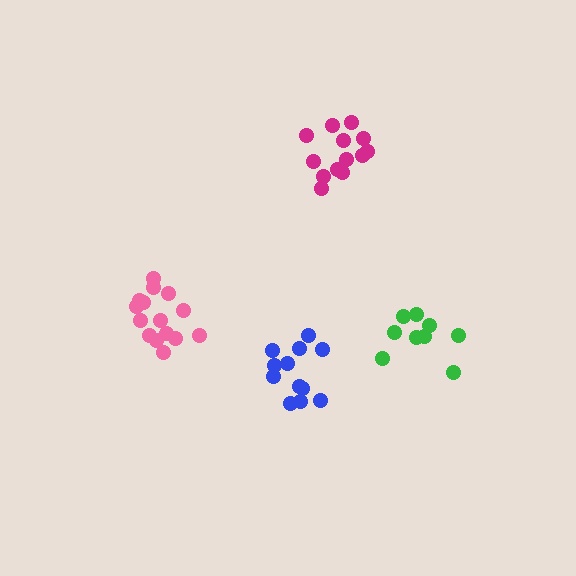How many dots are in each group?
Group 1: 9 dots, Group 2: 12 dots, Group 3: 15 dots, Group 4: 13 dots (49 total).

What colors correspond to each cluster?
The clusters are colored: green, blue, pink, magenta.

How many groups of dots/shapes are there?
There are 4 groups.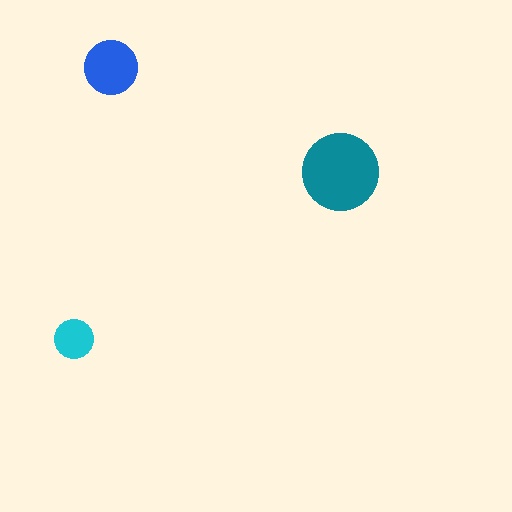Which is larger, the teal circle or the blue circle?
The teal one.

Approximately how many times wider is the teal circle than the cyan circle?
About 2 times wider.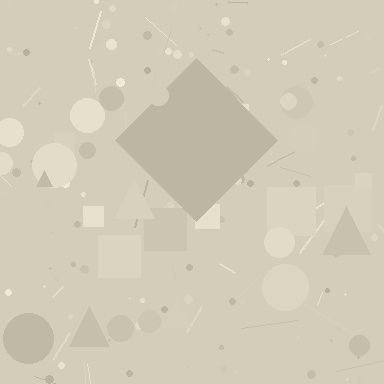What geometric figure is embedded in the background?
A diamond is embedded in the background.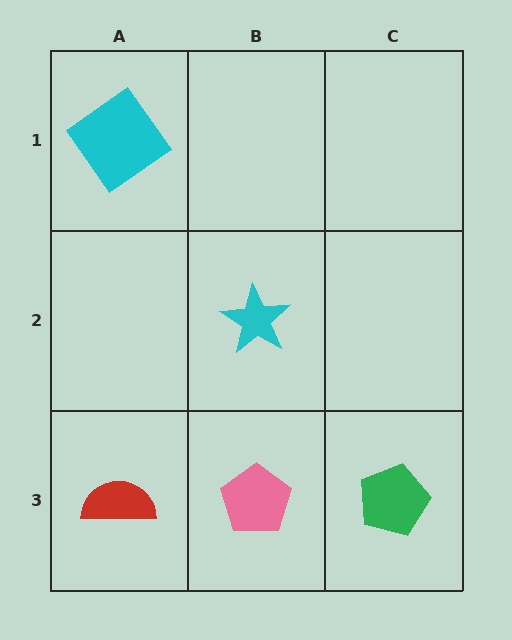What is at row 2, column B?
A cyan star.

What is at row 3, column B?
A pink pentagon.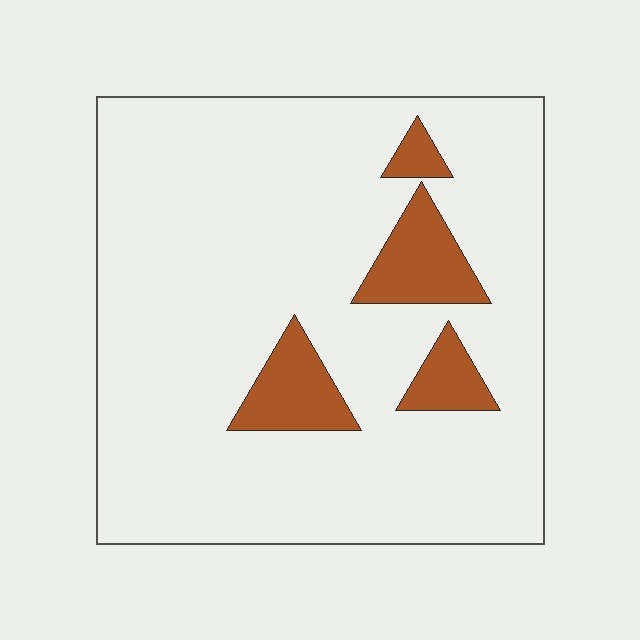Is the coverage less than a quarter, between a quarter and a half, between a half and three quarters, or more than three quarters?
Less than a quarter.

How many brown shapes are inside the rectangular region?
4.